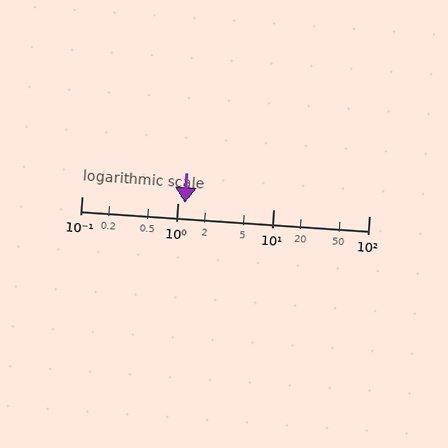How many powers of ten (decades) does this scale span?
The scale spans 3 decades, from 0.1 to 100.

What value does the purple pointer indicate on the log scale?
The pointer indicates approximately 1.2.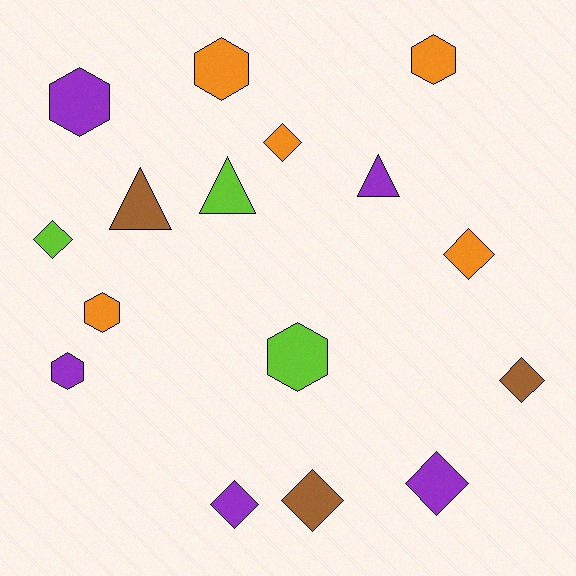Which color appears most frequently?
Purple, with 5 objects.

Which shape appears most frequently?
Diamond, with 7 objects.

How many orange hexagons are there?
There are 3 orange hexagons.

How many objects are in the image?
There are 16 objects.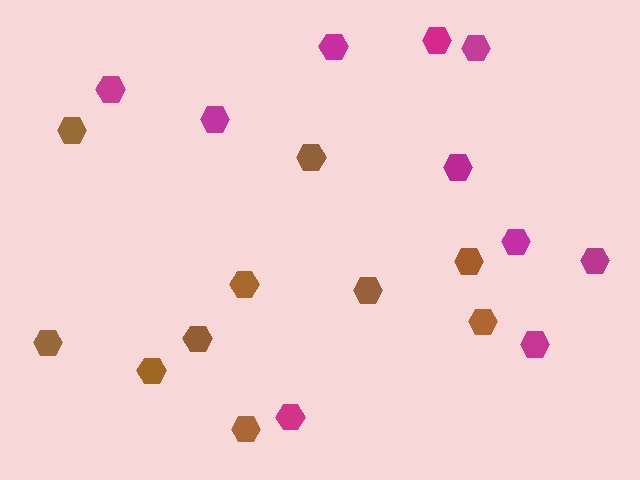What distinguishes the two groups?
There are 2 groups: one group of brown hexagons (10) and one group of magenta hexagons (10).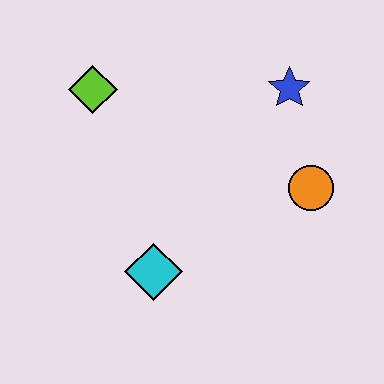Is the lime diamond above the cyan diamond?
Yes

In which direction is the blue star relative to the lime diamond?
The blue star is to the right of the lime diamond.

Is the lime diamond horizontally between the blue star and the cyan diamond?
No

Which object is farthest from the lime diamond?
The orange circle is farthest from the lime diamond.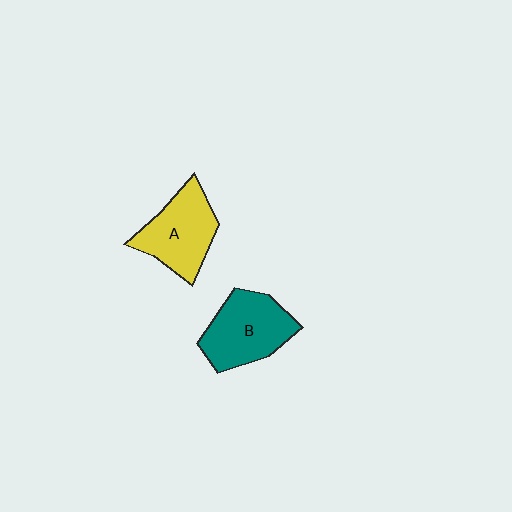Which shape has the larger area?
Shape B (teal).